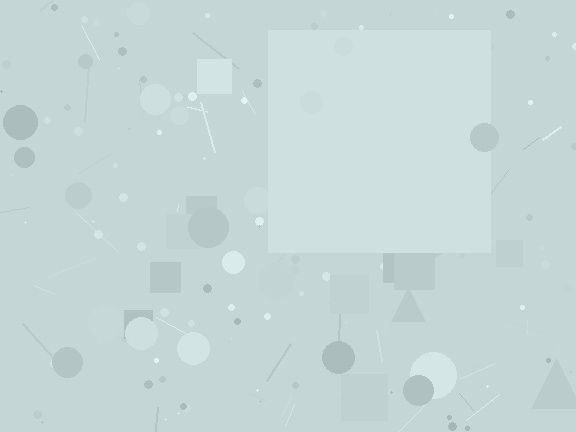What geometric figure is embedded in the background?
A square is embedded in the background.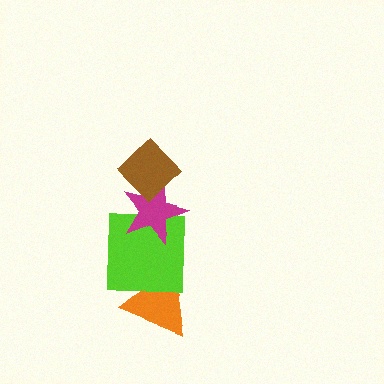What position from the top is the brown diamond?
The brown diamond is 1st from the top.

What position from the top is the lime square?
The lime square is 3rd from the top.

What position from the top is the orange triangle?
The orange triangle is 4th from the top.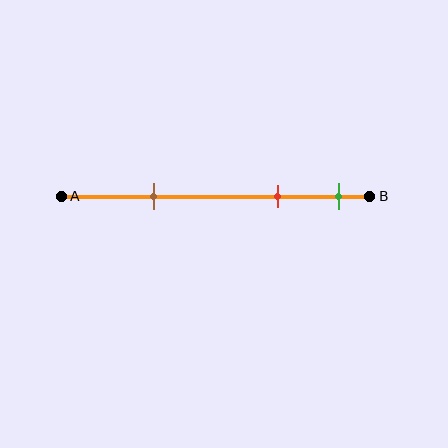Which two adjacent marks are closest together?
The red and green marks are the closest adjacent pair.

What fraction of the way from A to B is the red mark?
The red mark is approximately 70% (0.7) of the way from A to B.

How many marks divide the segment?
There are 3 marks dividing the segment.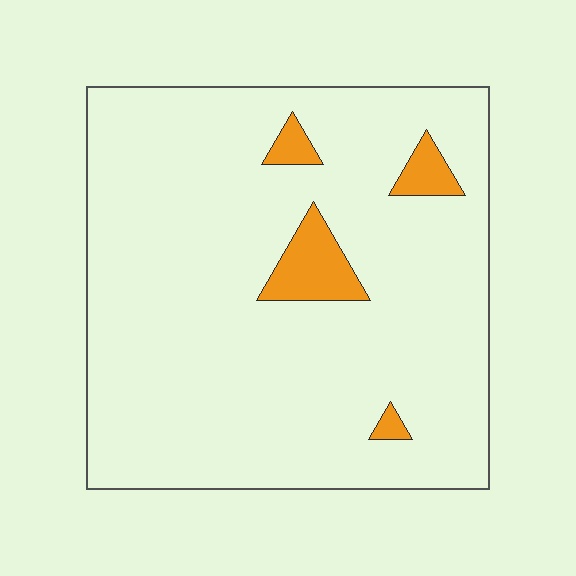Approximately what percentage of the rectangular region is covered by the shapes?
Approximately 5%.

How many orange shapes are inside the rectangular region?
4.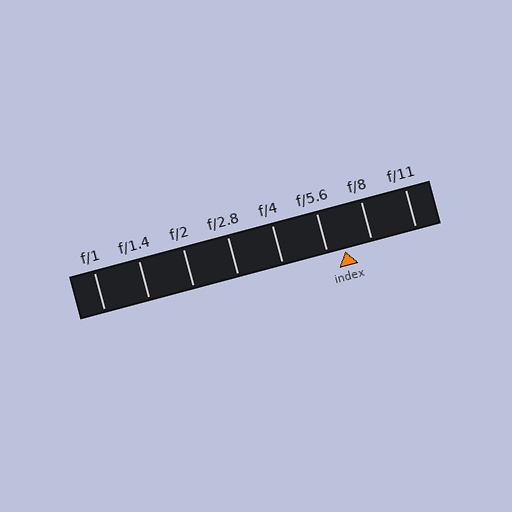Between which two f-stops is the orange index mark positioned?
The index mark is between f/5.6 and f/8.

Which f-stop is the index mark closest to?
The index mark is closest to f/5.6.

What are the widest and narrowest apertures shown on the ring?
The widest aperture shown is f/1 and the narrowest is f/11.